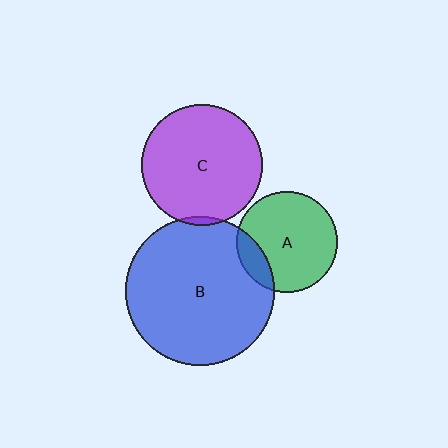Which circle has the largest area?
Circle B (blue).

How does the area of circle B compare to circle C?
Approximately 1.5 times.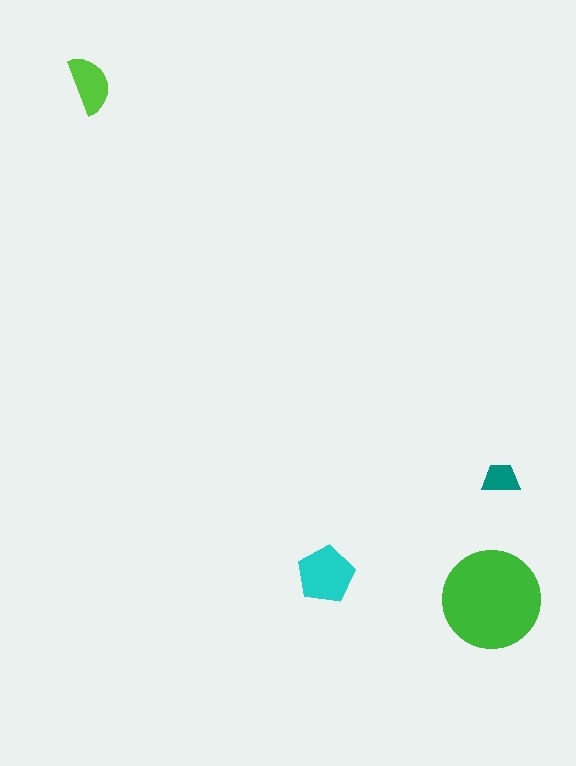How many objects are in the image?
There are 4 objects in the image.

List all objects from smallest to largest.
The teal trapezoid, the lime semicircle, the cyan pentagon, the green circle.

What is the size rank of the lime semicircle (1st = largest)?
3rd.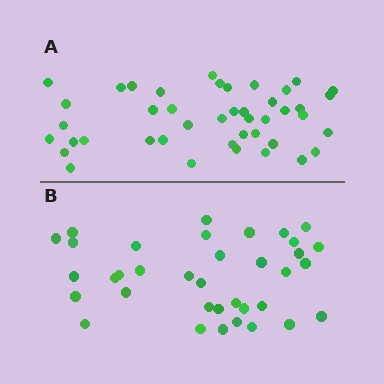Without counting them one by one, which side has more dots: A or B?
Region A (the top region) has more dots.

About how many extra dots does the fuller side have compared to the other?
Region A has roughly 8 or so more dots than region B.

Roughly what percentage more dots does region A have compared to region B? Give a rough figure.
About 20% more.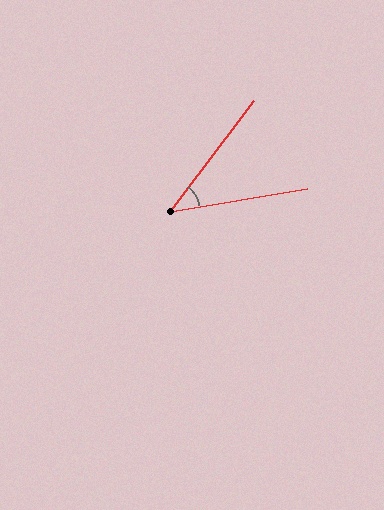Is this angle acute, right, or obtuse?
It is acute.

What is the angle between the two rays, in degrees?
Approximately 43 degrees.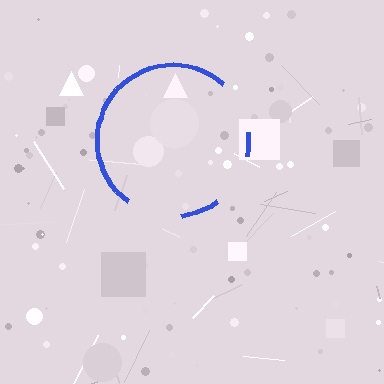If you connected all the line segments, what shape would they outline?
They would outline a circle.